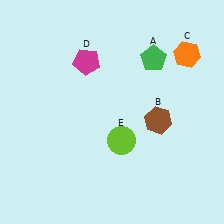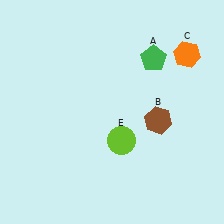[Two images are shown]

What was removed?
The magenta pentagon (D) was removed in Image 2.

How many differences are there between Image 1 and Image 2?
There is 1 difference between the two images.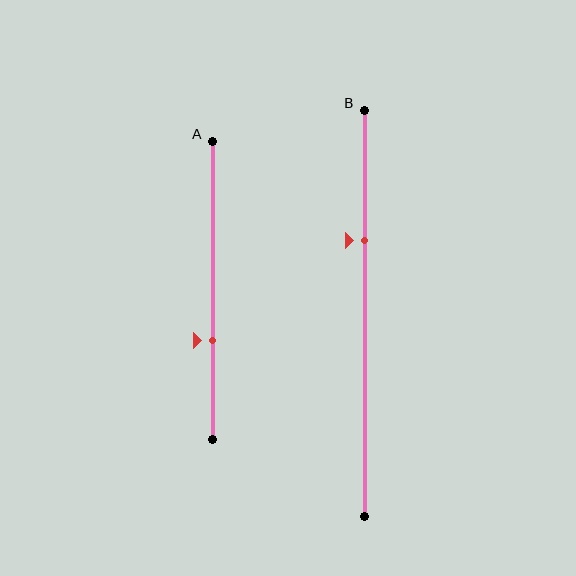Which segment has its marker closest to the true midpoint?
Segment A has its marker closest to the true midpoint.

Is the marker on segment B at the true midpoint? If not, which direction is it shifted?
No, the marker on segment B is shifted upward by about 18% of the segment length.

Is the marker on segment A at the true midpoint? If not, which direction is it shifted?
No, the marker on segment A is shifted downward by about 17% of the segment length.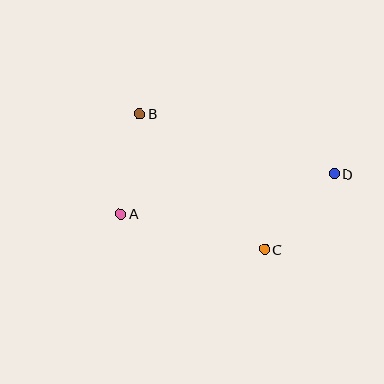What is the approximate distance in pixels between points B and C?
The distance between B and C is approximately 185 pixels.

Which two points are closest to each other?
Points A and B are closest to each other.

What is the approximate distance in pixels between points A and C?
The distance between A and C is approximately 148 pixels.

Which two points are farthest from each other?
Points A and D are farthest from each other.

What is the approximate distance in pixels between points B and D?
The distance between B and D is approximately 204 pixels.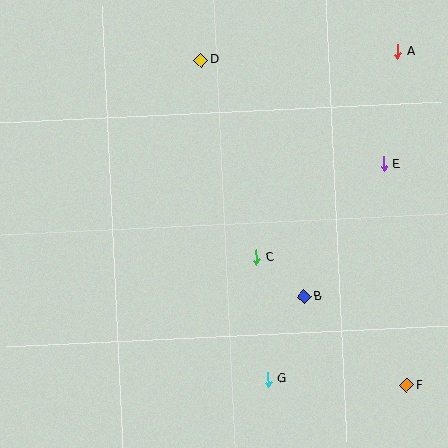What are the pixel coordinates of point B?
Point B is at (304, 296).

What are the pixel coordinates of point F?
Point F is at (407, 385).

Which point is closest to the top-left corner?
Point D is closest to the top-left corner.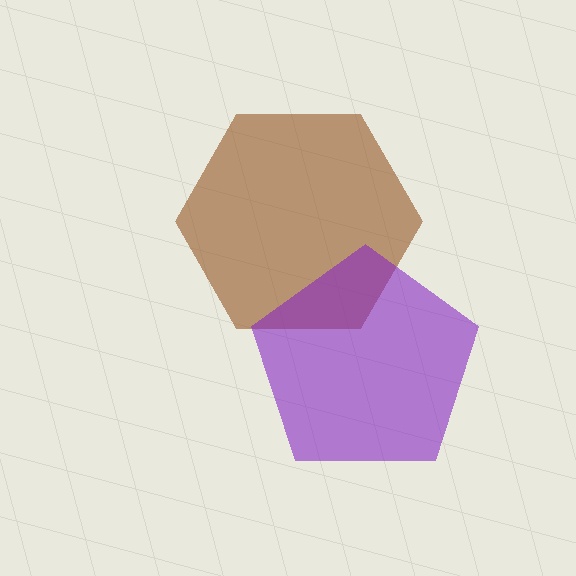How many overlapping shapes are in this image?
There are 2 overlapping shapes in the image.